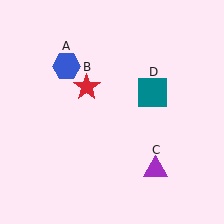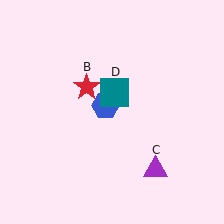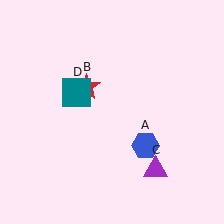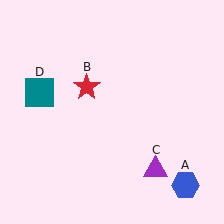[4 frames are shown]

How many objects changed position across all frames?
2 objects changed position: blue hexagon (object A), teal square (object D).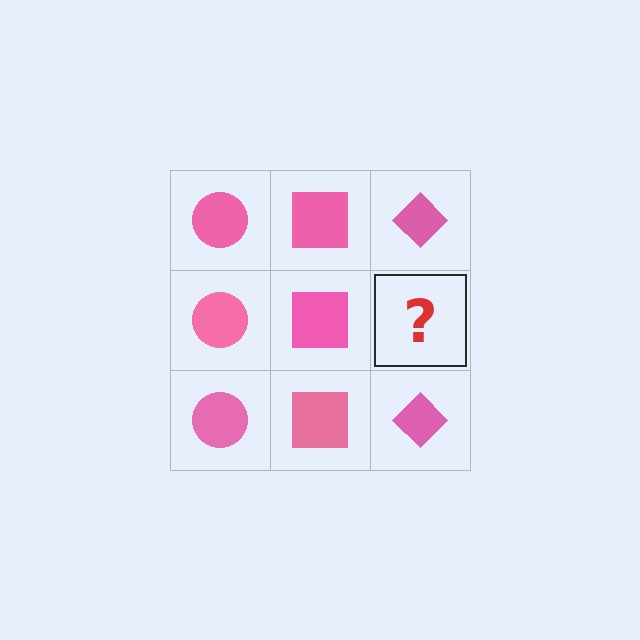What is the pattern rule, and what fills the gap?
The rule is that each column has a consistent shape. The gap should be filled with a pink diamond.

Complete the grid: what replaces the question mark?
The question mark should be replaced with a pink diamond.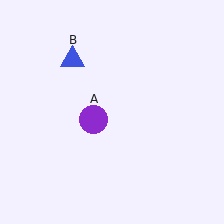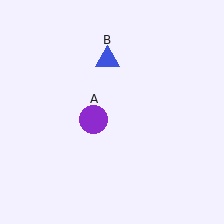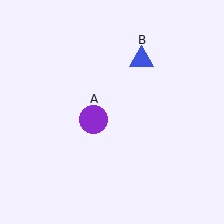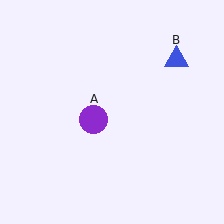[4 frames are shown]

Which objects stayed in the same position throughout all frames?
Purple circle (object A) remained stationary.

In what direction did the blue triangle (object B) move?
The blue triangle (object B) moved right.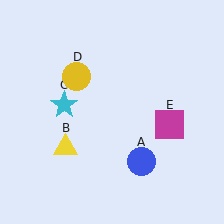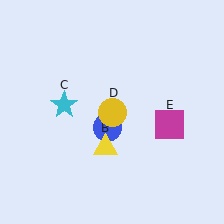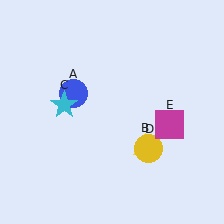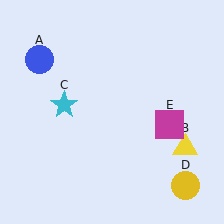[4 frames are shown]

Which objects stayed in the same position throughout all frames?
Cyan star (object C) and magenta square (object E) remained stationary.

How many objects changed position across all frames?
3 objects changed position: blue circle (object A), yellow triangle (object B), yellow circle (object D).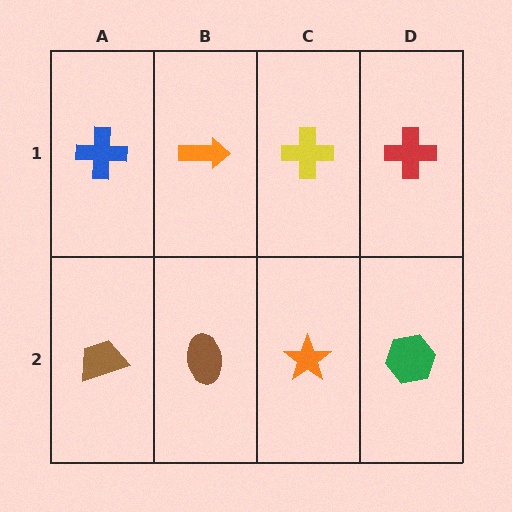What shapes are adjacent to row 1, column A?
A brown trapezoid (row 2, column A), an orange arrow (row 1, column B).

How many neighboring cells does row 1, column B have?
3.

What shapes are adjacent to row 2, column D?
A red cross (row 1, column D), an orange star (row 2, column C).